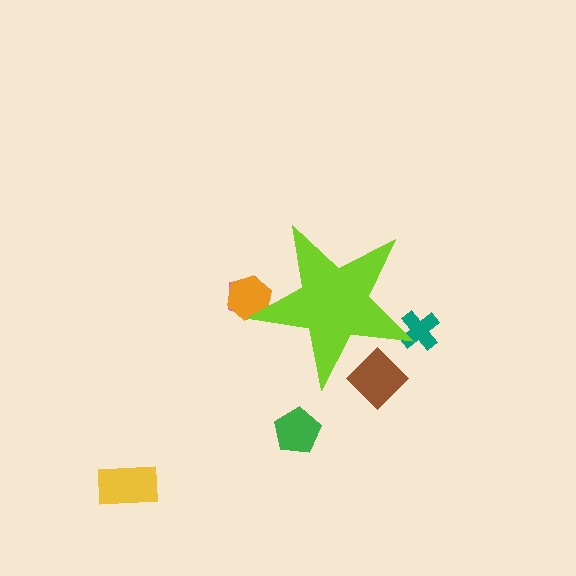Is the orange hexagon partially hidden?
Yes, the orange hexagon is partially hidden behind the lime star.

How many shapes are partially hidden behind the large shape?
4 shapes are partially hidden.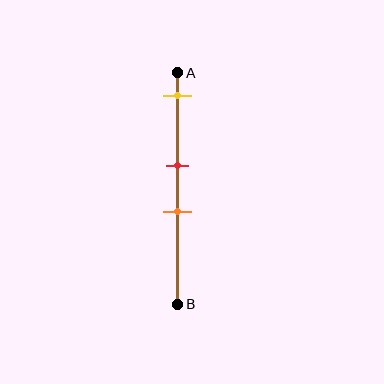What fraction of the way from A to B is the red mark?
The red mark is approximately 40% (0.4) of the way from A to B.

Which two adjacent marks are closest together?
The red and orange marks are the closest adjacent pair.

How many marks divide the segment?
There are 3 marks dividing the segment.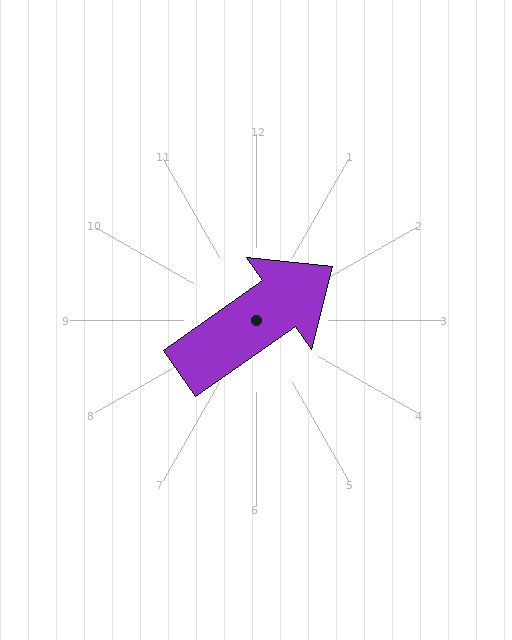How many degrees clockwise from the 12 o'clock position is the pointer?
Approximately 55 degrees.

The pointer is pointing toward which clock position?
Roughly 2 o'clock.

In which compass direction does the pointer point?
Northeast.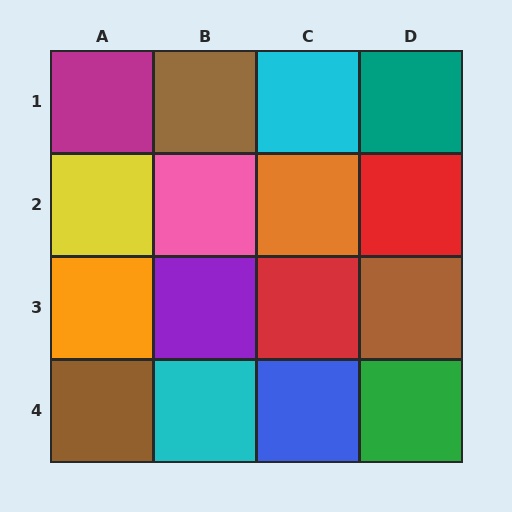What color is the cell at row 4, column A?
Brown.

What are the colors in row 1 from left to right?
Magenta, brown, cyan, teal.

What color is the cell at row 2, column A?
Yellow.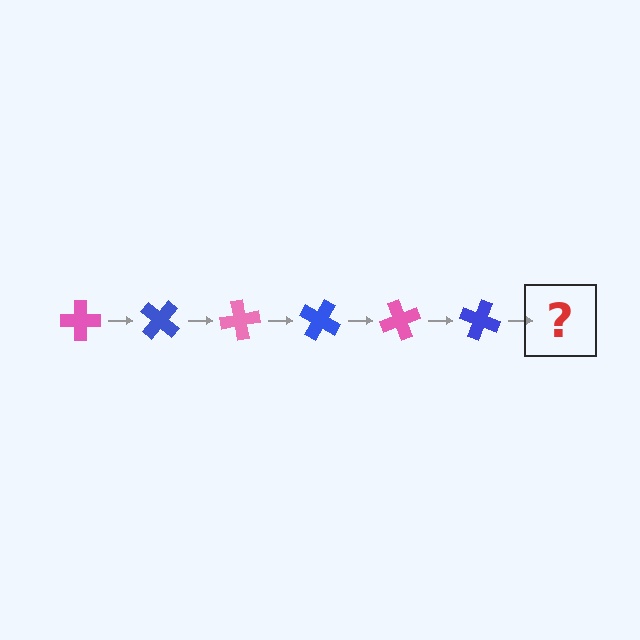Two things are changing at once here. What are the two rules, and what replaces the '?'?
The two rules are that it rotates 40 degrees each step and the color cycles through pink and blue. The '?' should be a pink cross, rotated 240 degrees from the start.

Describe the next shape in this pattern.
It should be a pink cross, rotated 240 degrees from the start.